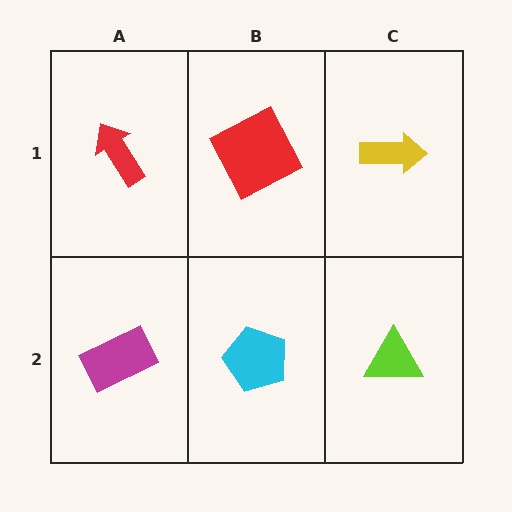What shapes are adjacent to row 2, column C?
A yellow arrow (row 1, column C), a cyan pentagon (row 2, column B).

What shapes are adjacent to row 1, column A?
A magenta rectangle (row 2, column A), a red square (row 1, column B).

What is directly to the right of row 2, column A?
A cyan pentagon.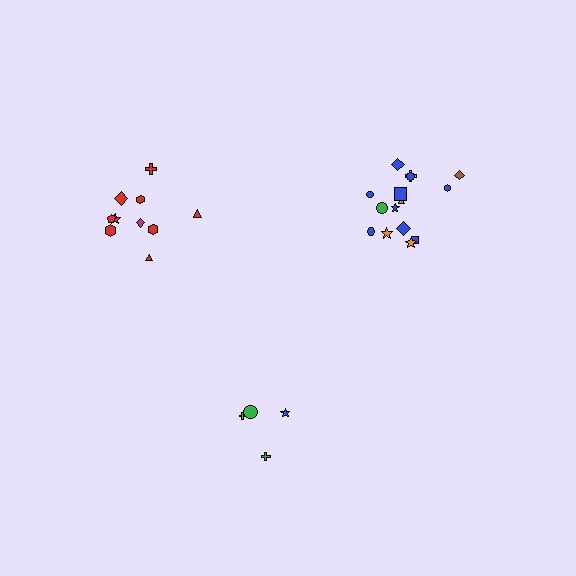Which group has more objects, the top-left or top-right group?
The top-right group.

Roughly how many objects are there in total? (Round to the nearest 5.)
Roughly 30 objects in total.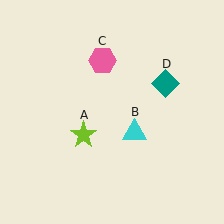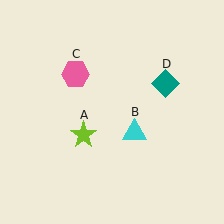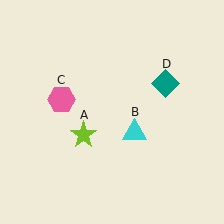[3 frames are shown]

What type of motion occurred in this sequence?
The pink hexagon (object C) rotated counterclockwise around the center of the scene.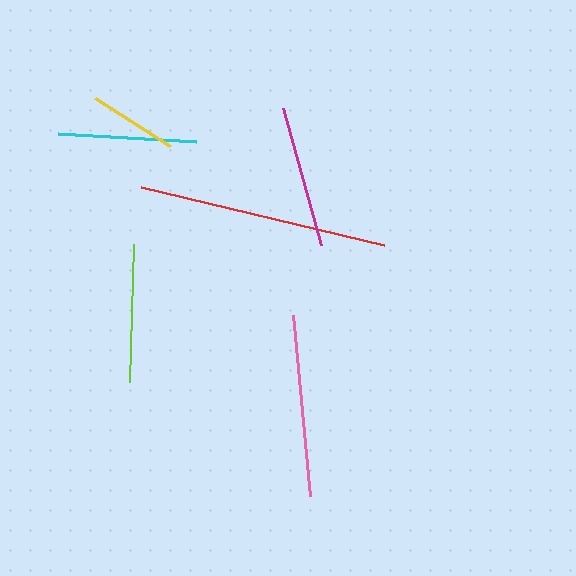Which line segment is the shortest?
The yellow line is the shortest at approximately 89 pixels.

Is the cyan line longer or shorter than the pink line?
The pink line is longer than the cyan line.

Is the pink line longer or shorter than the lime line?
The pink line is longer than the lime line.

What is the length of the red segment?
The red segment is approximately 250 pixels long.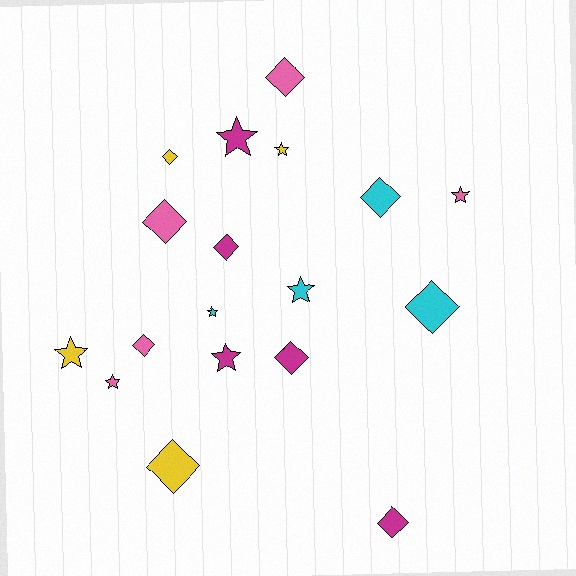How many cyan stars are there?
There are 2 cyan stars.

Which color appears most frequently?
Pink, with 5 objects.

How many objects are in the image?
There are 18 objects.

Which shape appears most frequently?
Diamond, with 10 objects.